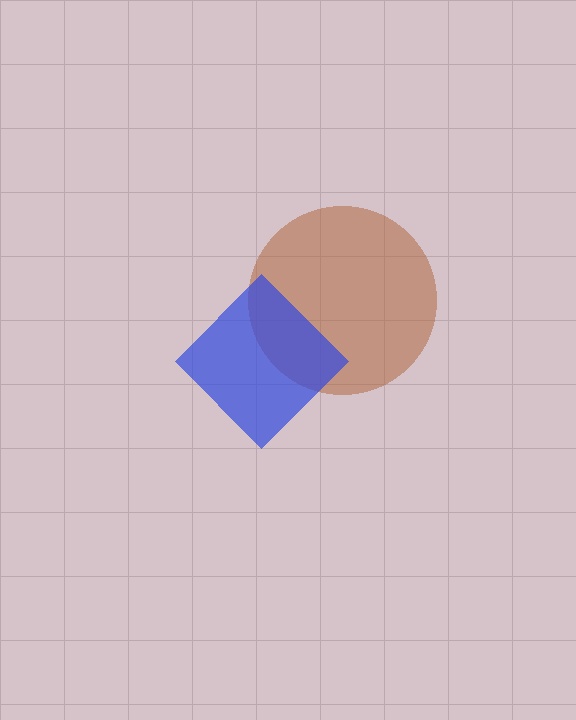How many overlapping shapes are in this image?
There are 2 overlapping shapes in the image.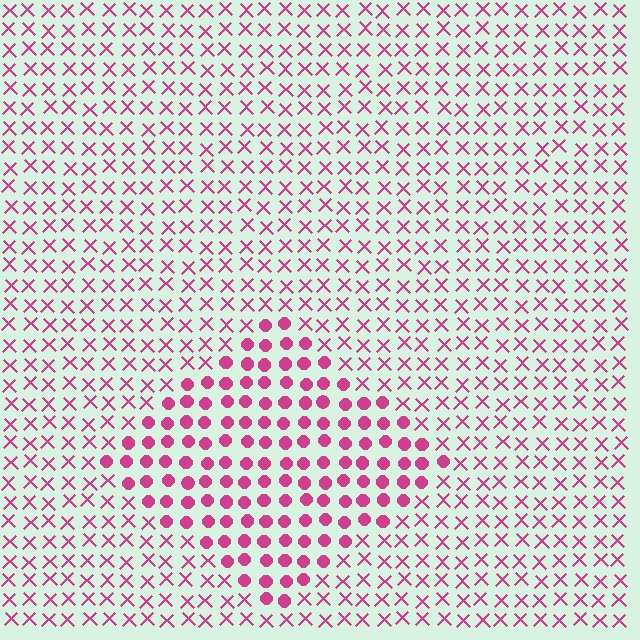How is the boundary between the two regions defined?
The boundary is defined by a change in element shape: circles inside vs. X marks outside. All elements share the same color and spacing.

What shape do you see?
I see a diamond.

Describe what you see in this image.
The image is filled with small magenta elements arranged in a uniform grid. A diamond-shaped region contains circles, while the surrounding area contains X marks. The boundary is defined purely by the change in element shape.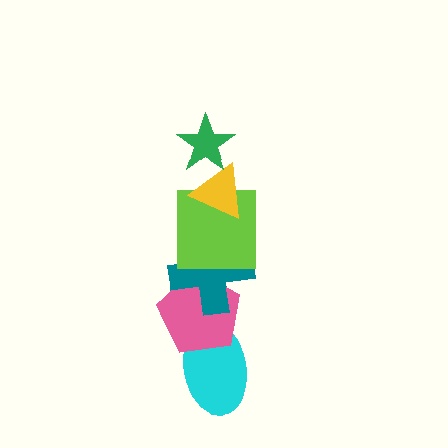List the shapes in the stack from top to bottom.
From top to bottom: the green star, the yellow triangle, the lime square, the teal cross, the pink pentagon, the cyan ellipse.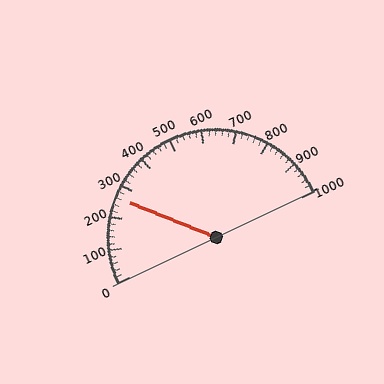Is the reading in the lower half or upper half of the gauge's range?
The reading is in the lower half of the range (0 to 1000).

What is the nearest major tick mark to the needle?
The nearest major tick mark is 300.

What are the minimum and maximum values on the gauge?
The gauge ranges from 0 to 1000.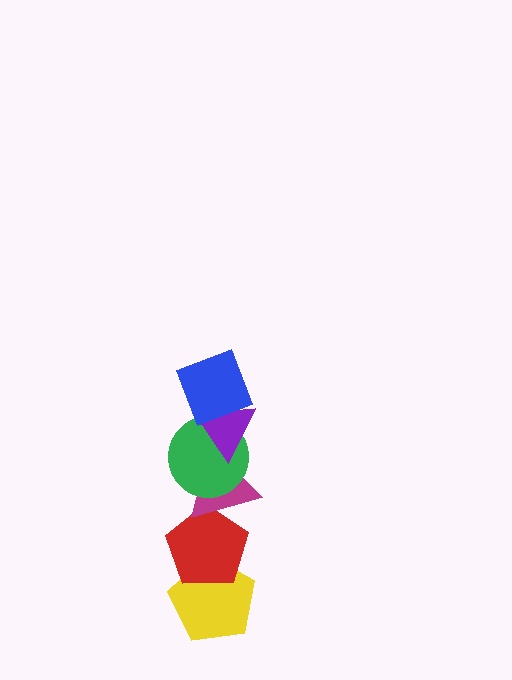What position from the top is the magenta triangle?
The magenta triangle is 4th from the top.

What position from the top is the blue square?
The blue square is 1st from the top.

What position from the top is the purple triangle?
The purple triangle is 2nd from the top.